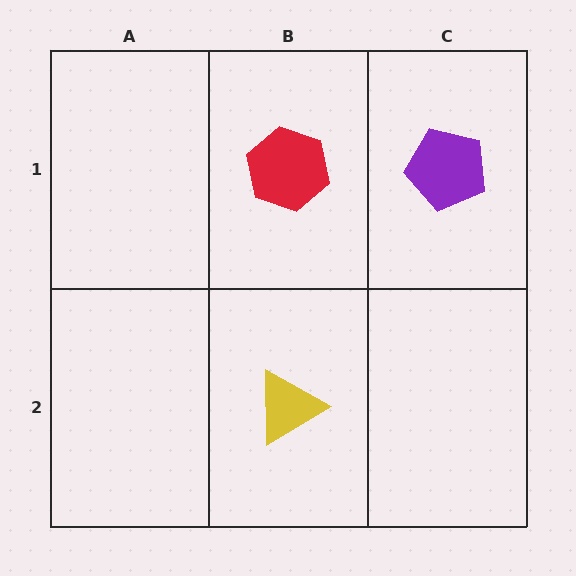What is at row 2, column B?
A yellow triangle.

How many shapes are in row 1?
2 shapes.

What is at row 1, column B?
A red hexagon.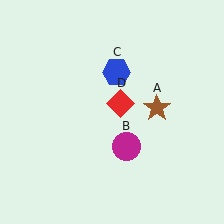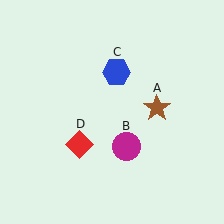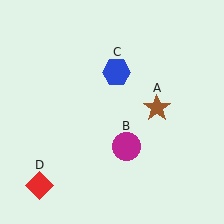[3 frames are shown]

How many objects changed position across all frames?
1 object changed position: red diamond (object D).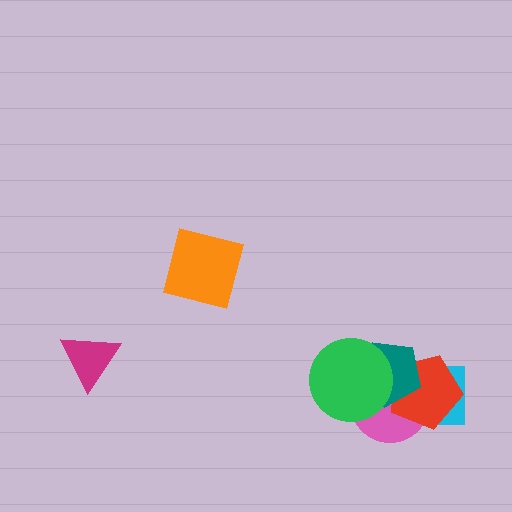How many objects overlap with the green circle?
3 objects overlap with the green circle.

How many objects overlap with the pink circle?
4 objects overlap with the pink circle.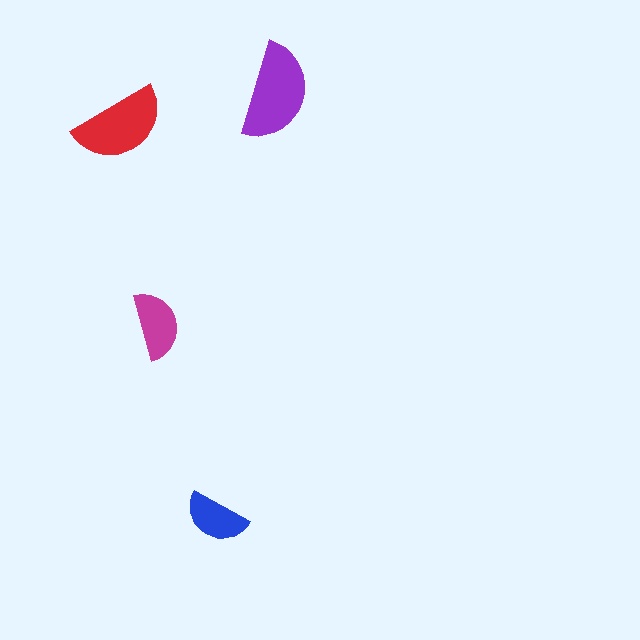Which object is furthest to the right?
The purple semicircle is rightmost.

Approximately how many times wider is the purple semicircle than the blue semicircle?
About 1.5 times wider.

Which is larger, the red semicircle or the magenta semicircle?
The red one.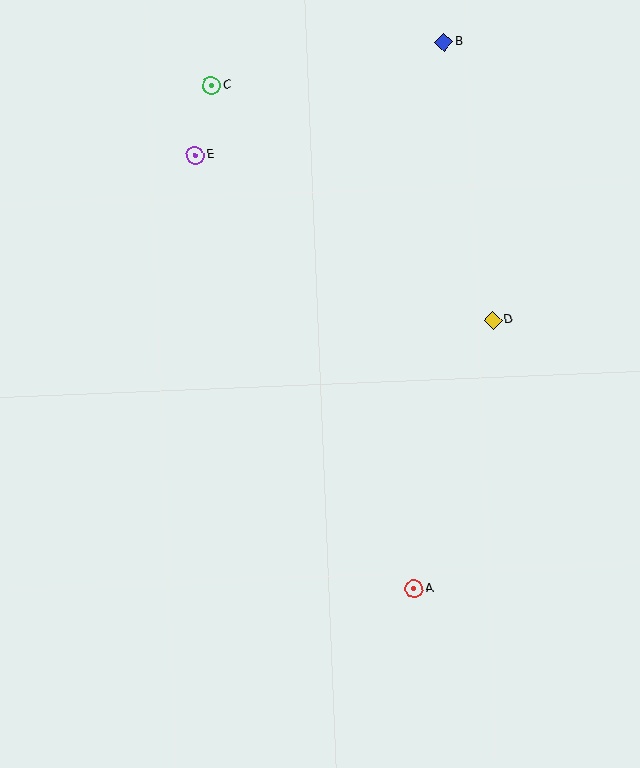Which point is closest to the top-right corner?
Point B is closest to the top-right corner.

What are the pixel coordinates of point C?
Point C is at (212, 86).